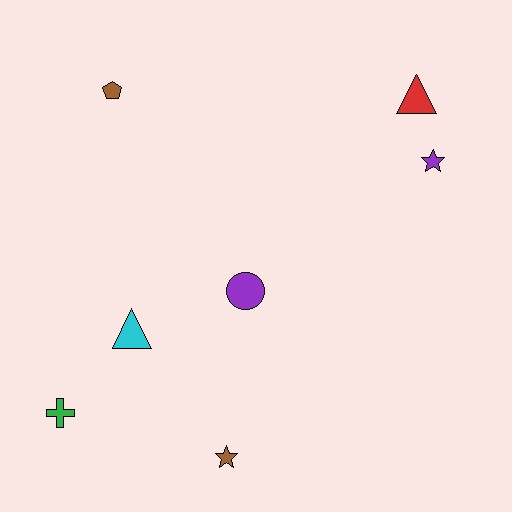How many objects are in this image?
There are 7 objects.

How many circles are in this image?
There is 1 circle.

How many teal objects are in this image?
There are no teal objects.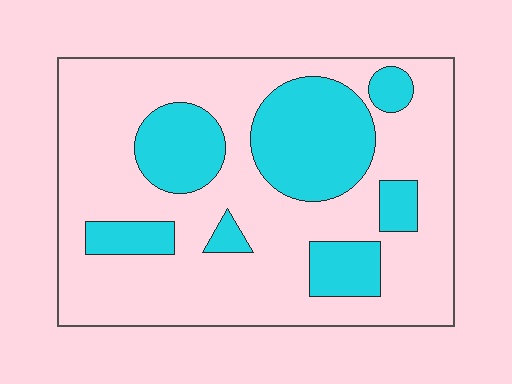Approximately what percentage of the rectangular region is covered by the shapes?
Approximately 30%.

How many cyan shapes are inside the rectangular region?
7.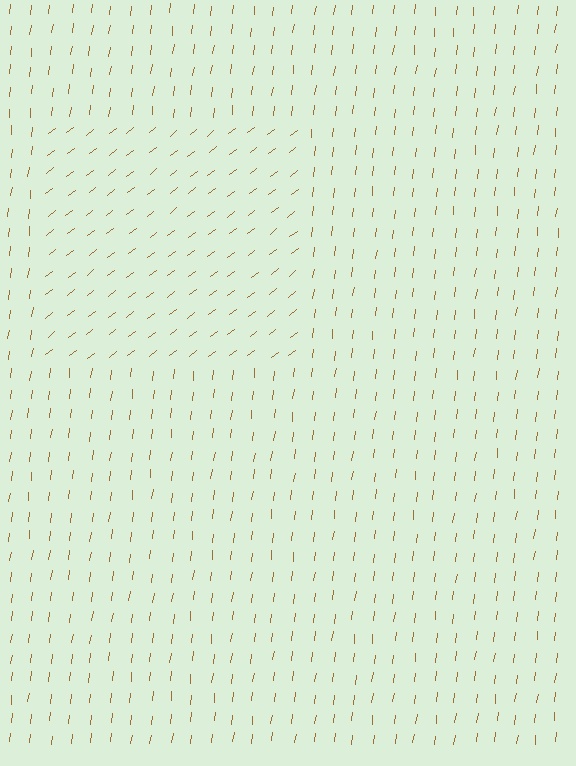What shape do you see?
I see a rectangle.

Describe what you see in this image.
The image is filled with small brown line segments. A rectangle region in the image has lines oriented differently from the surrounding lines, creating a visible texture boundary.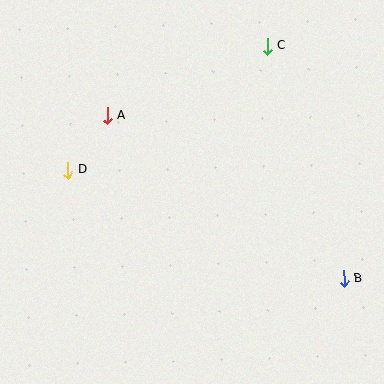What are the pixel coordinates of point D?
Point D is at (68, 170).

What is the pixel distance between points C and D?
The distance between C and D is 234 pixels.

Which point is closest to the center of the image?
Point A at (107, 116) is closest to the center.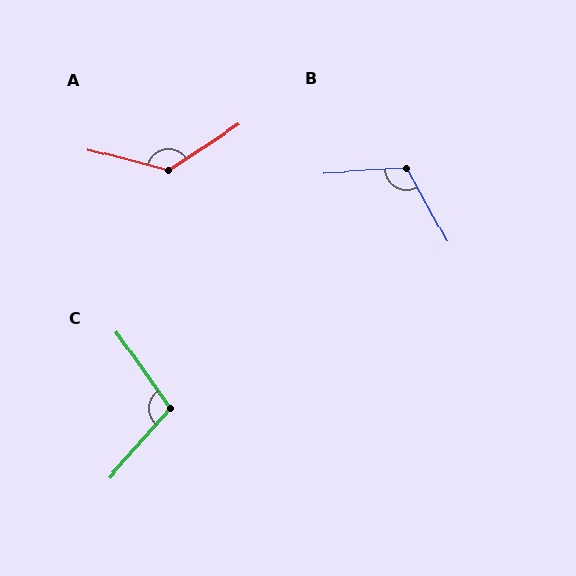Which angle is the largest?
A, at approximately 132 degrees.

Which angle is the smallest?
C, at approximately 103 degrees.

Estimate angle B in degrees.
Approximately 116 degrees.